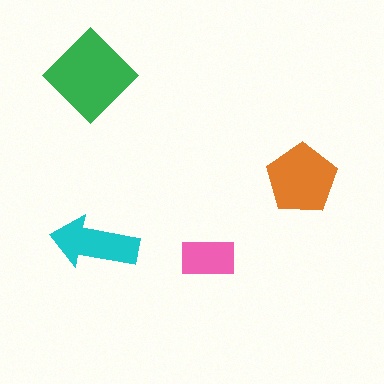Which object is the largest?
The green diamond.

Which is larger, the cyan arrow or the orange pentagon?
The orange pentagon.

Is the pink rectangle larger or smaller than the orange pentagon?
Smaller.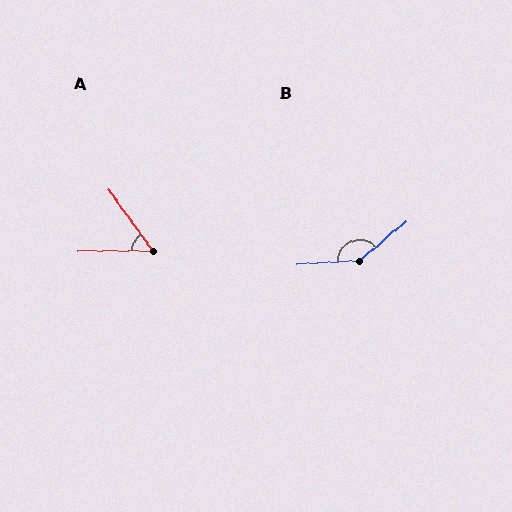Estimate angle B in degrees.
Approximately 143 degrees.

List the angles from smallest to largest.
A (54°), B (143°).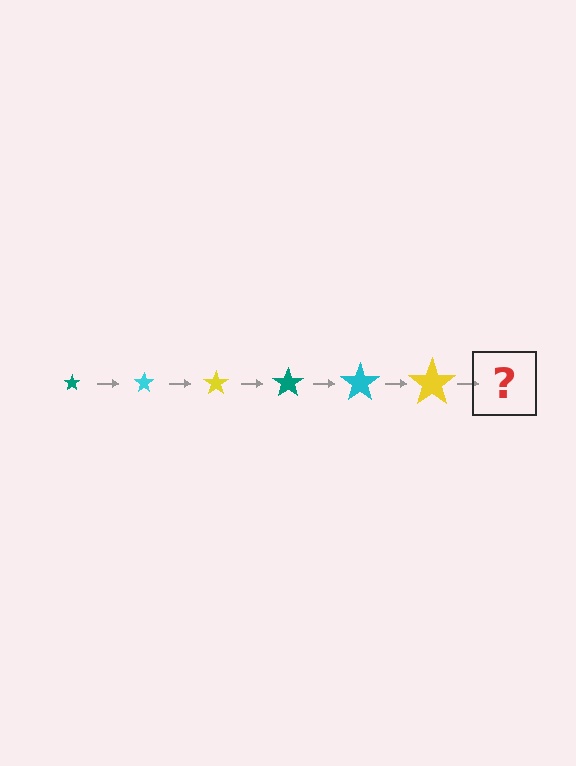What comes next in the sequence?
The next element should be a teal star, larger than the previous one.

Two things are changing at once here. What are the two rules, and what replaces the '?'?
The two rules are that the star grows larger each step and the color cycles through teal, cyan, and yellow. The '?' should be a teal star, larger than the previous one.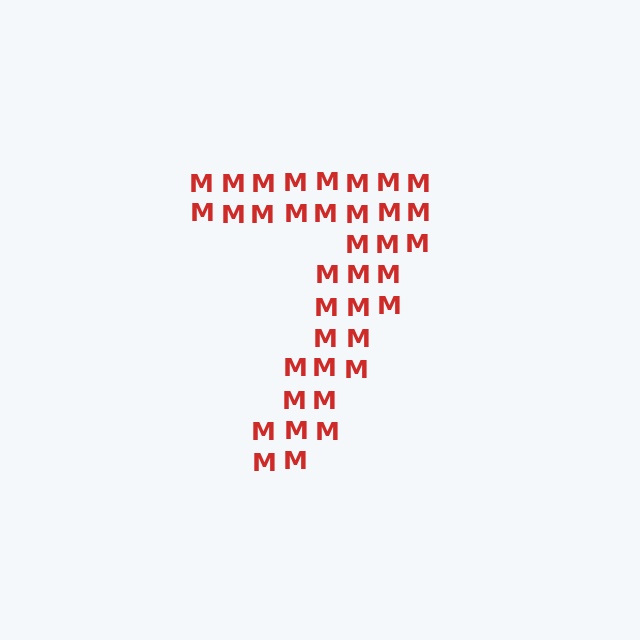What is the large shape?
The large shape is the digit 7.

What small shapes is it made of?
It is made of small letter M's.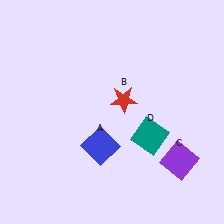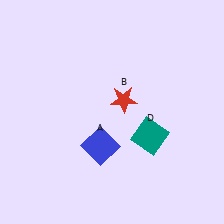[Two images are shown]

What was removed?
The purple square (C) was removed in Image 2.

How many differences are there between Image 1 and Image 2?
There is 1 difference between the two images.